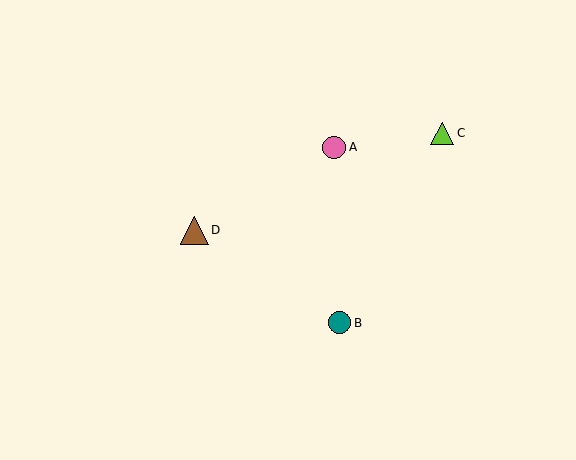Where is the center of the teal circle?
The center of the teal circle is at (339, 323).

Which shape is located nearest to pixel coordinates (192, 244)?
The brown triangle (labeled D) at (194, 230) is nearest to that location.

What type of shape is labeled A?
Shape A is a pink circle.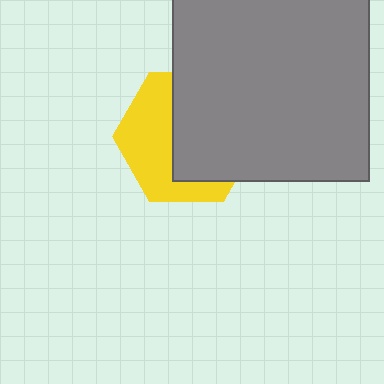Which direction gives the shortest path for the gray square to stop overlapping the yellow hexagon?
Moving right gives the shortest separation.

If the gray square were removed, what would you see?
You would see the complete yellow hexagon.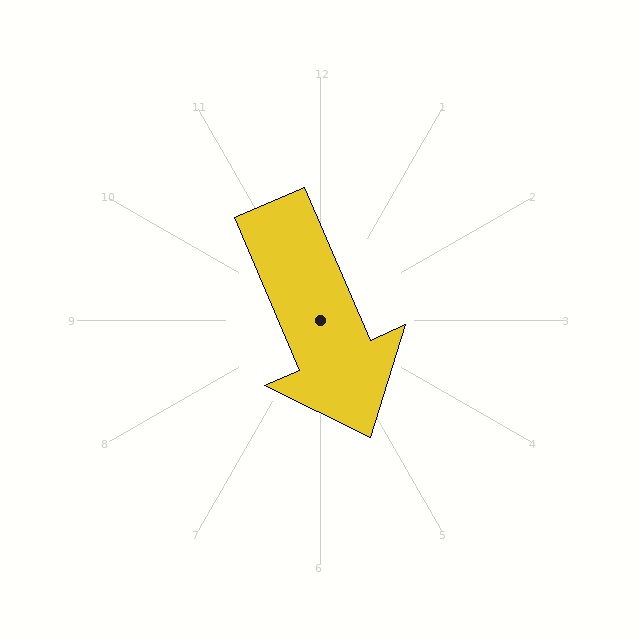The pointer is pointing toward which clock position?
Roughly 5 o'clock.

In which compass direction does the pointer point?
Southeast.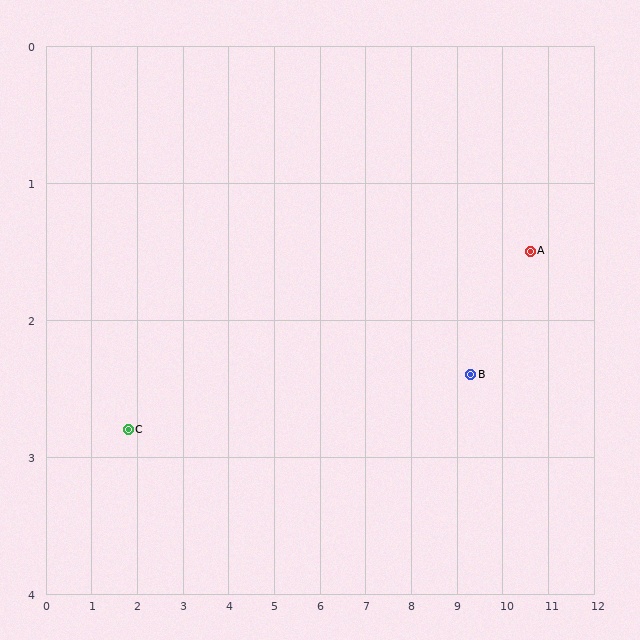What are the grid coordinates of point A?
Point A is at approximately (10.6, 1.5).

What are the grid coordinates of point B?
Point B is at approximately (9.3, 2.4).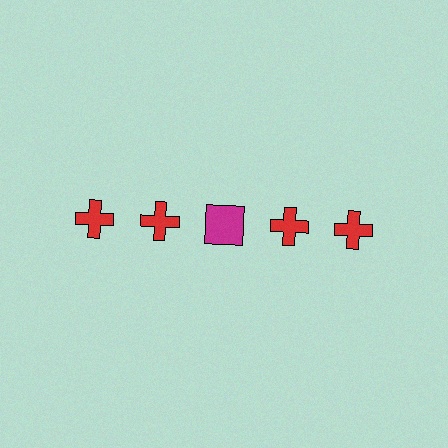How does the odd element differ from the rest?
It differs in both color (magenta instead of red) and shape (square instead of cross).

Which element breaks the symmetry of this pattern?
The magenta square in the top row, center column breaks the symmetry. All other shapes are red crosses.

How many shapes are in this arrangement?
There are 5 shapes arranged in a grid pattern.